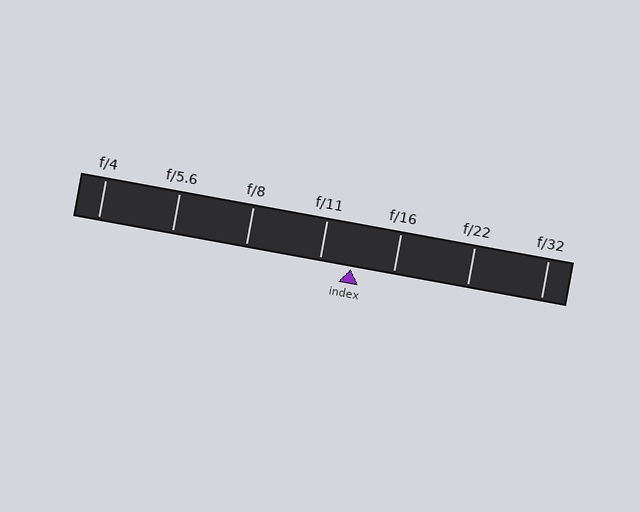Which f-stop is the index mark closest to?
The index mark is closest to f/11.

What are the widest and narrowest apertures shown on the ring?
The widest aperture shown is f/4 and the narrowest is f/32.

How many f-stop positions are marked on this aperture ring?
There are 7 f-stop positions marked.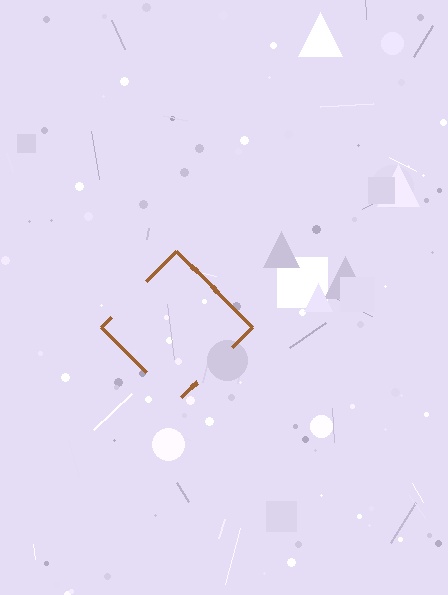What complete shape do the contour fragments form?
The contour fragments form a diamond.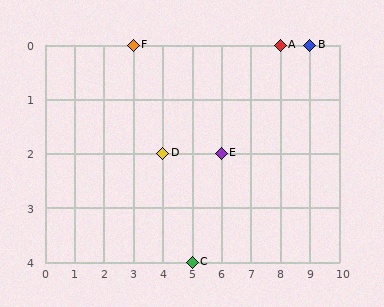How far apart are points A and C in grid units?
Points A and C are 3 columns and 4 rows apart (about 5.0 grid units diagonally).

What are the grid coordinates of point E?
Point E is at grid coordinates (6, 2).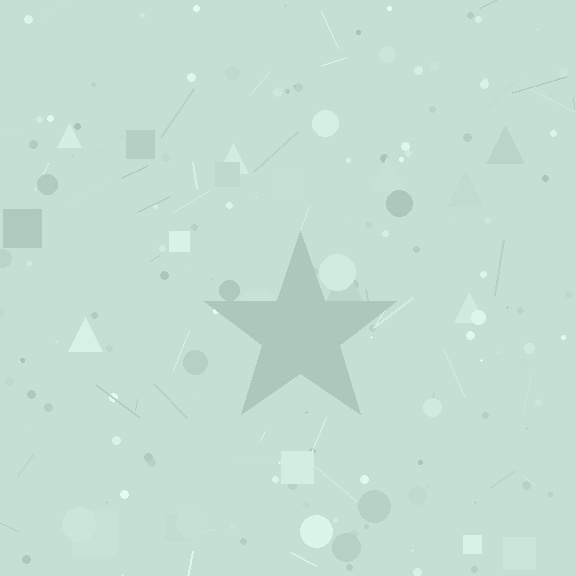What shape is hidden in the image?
A star is hidden in the image.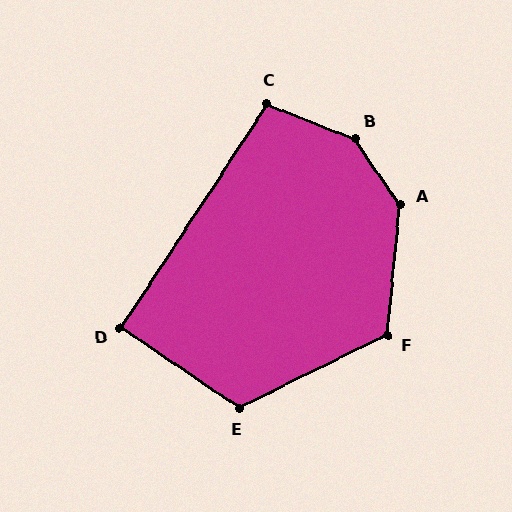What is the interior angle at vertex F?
Approximately 122 degrees (obtuse).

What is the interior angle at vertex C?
Approximately 101 degrees (obtuse).